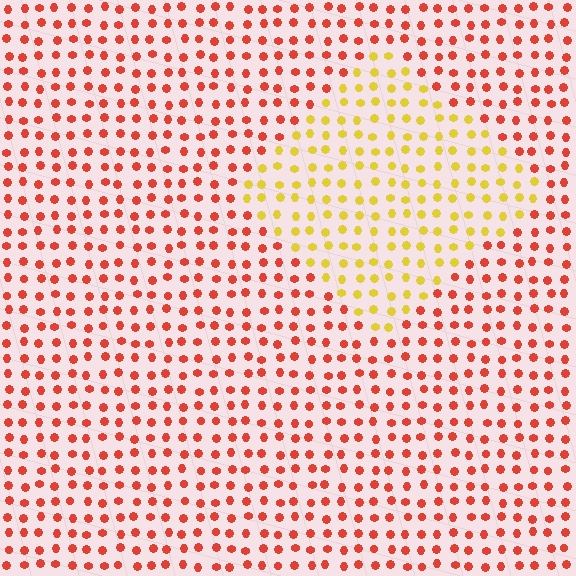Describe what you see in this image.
The image is filled with small red elements in a uniform arrangement. A diamond-shaped region is visible where the elements are tinted to a slightly different hue, forming a subtle color boundary.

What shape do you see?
I see a diamond.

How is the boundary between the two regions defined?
The boundary is defined purely by a slight shift in hue (about 50 degrees). Spacing, size, and orientation are identical on both sides.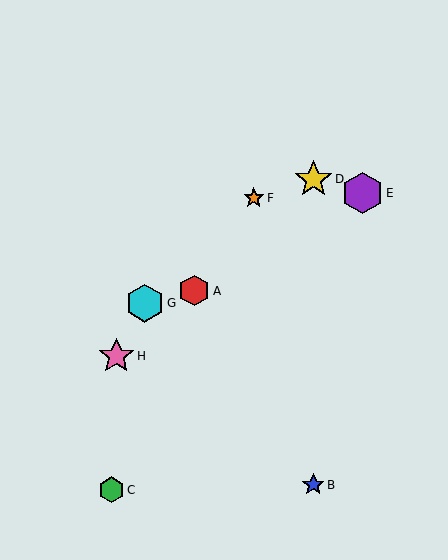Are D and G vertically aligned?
No, D is at x≈313 and G is at x≈145.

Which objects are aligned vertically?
Objects B, D are aligned vertically.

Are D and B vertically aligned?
Yes, both are at x≈313.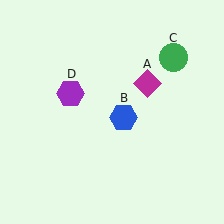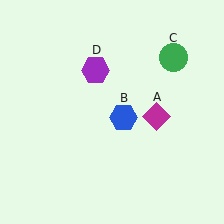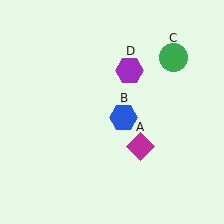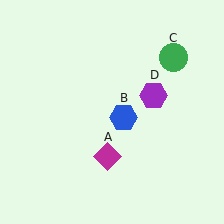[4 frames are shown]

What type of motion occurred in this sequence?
The magenta diamond (object A), purple hexagon (object D) rotated clockwise around the center of the scene.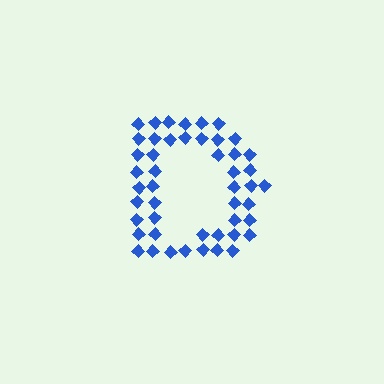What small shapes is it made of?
It is made of small diamonds.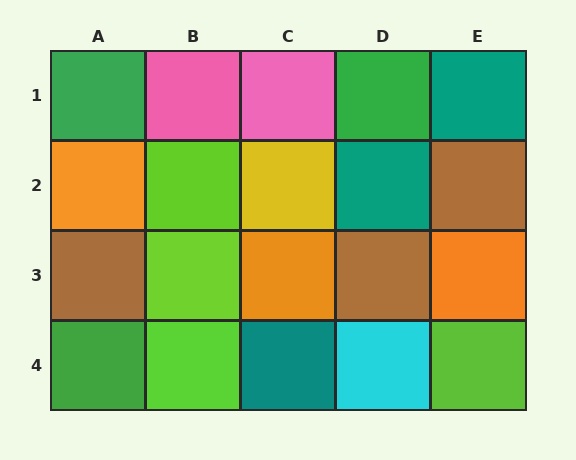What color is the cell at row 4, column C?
Teal.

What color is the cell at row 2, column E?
Brown.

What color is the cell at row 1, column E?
Teal.